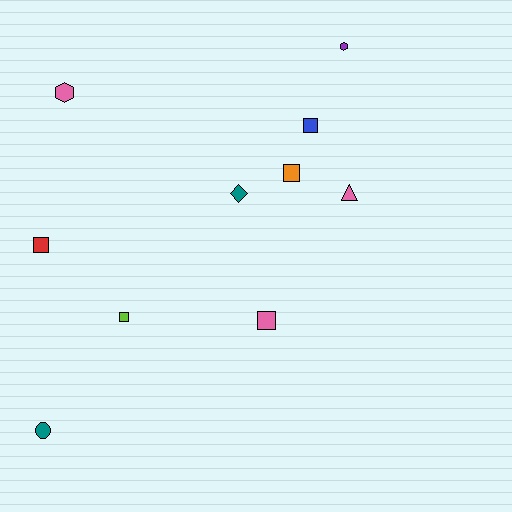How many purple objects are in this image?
There is 1 purple object.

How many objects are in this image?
There are 10 objects.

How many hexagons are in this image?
There are 2 hexagons.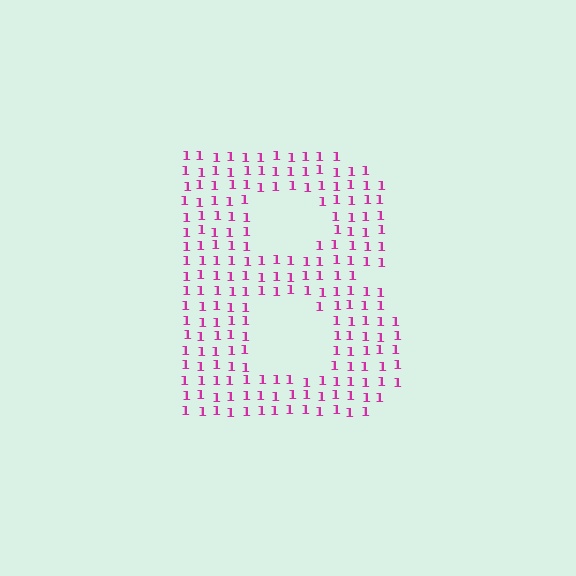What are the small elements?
The small elements are digit 1's.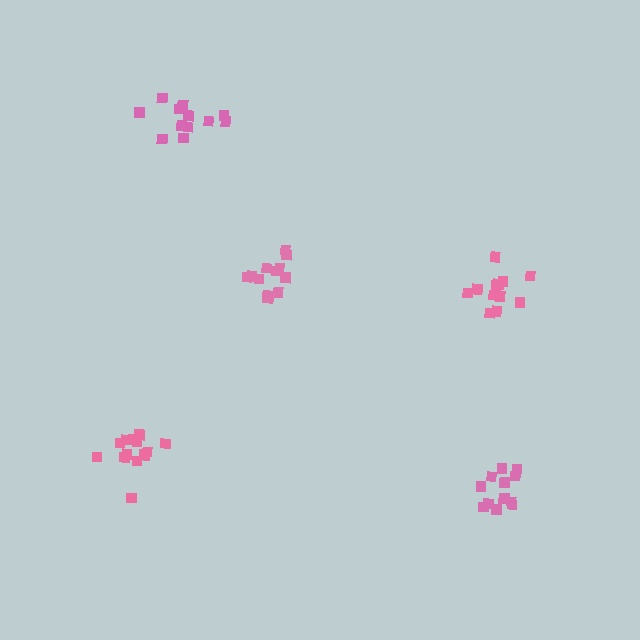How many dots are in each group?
Group 1: 13 dots, Group 2: 13 dots, Group 3: 14 dots, Group 4: 12 dots, Group 5: 12 dots (64 total).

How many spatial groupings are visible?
There are 5 spatial groupings.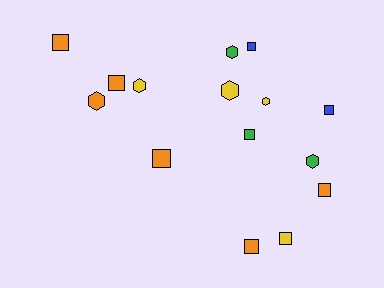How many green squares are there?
There is 1 green square.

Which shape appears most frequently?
Square, with 9 objects.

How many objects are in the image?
There are 15 objects.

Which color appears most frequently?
Orange, with 6 objects.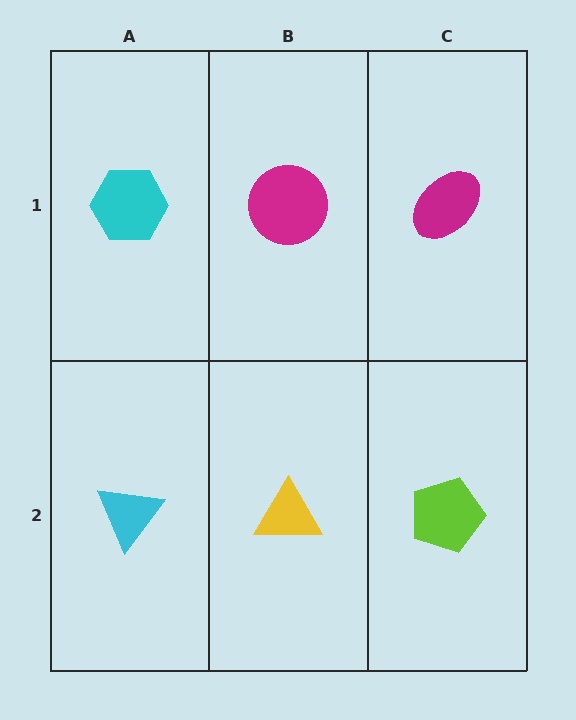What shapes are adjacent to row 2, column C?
A magenta ellipse (row 1, column C), a yellow triangle (row 2, column B).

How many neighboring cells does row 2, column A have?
2.